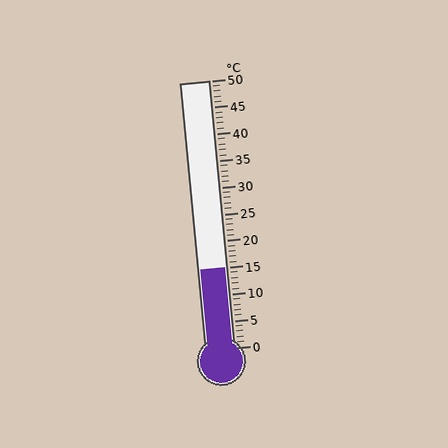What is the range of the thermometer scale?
The thermometer scale ranges from 0°C to 50°C.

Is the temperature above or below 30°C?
The temperature is below 30°C.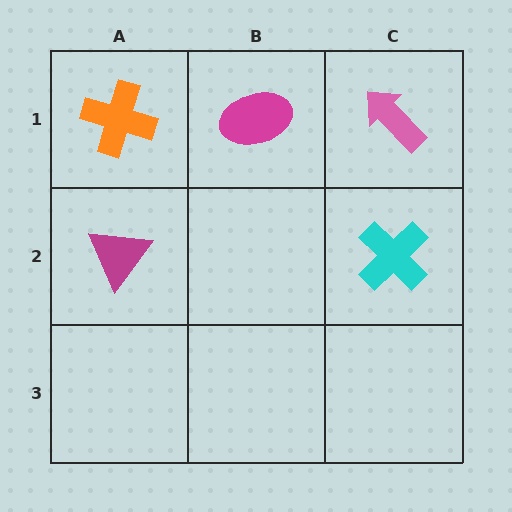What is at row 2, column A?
A magenta triangle.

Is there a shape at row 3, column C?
No, that cell is empty.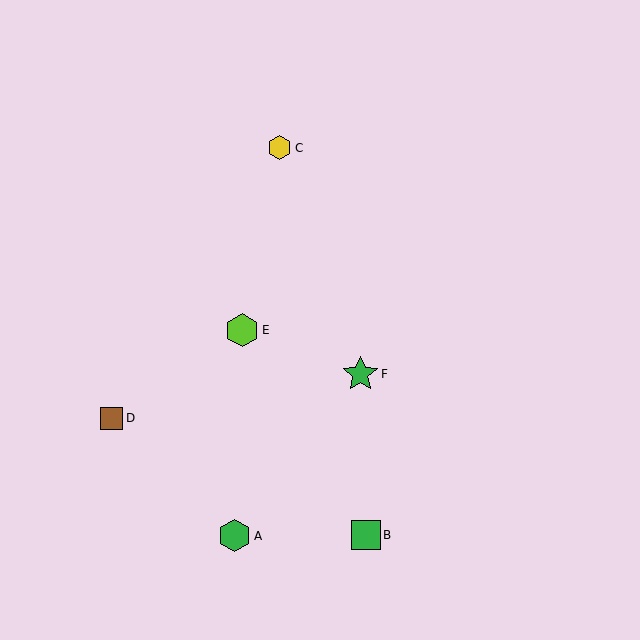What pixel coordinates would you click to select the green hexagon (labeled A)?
Click at (235, 536) to select the green hexagon A.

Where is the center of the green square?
The center of the green square is at (366, 535).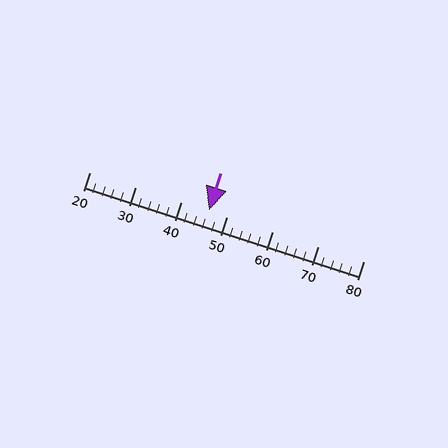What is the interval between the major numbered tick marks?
The major tick marks are spaced 10 units apart.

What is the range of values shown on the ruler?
The ruler shows values from 20 to 80.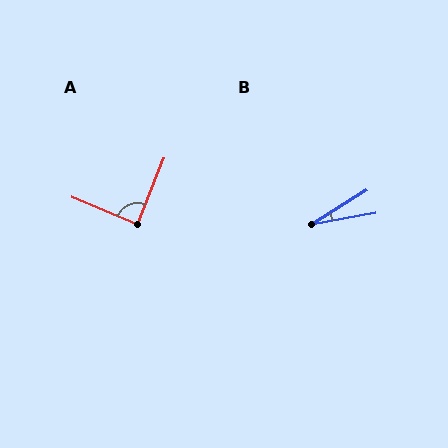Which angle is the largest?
A, at approximately 89 degrees.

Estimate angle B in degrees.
Approximately 22 degrees.